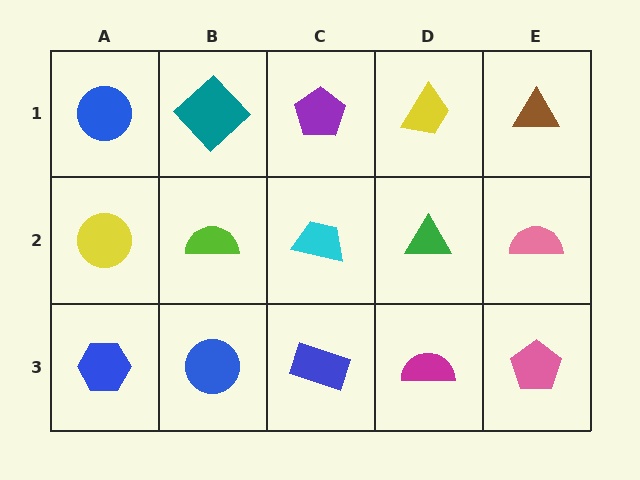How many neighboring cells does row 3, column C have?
3.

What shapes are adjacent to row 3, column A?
A yellow circle (row 2, column A), a blue circle (row 3, column B).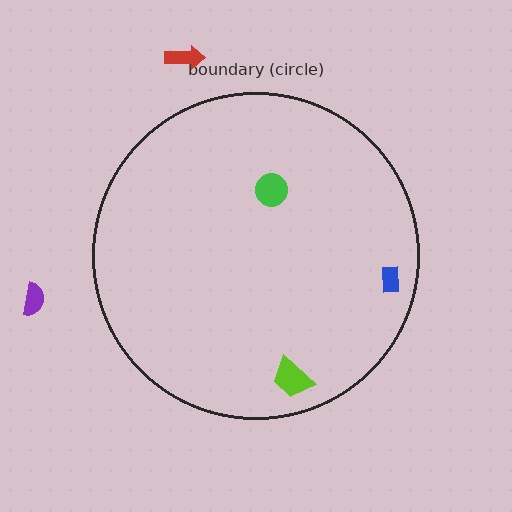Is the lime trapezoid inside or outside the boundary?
Inside.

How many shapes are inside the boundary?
3 inside, 2 outside.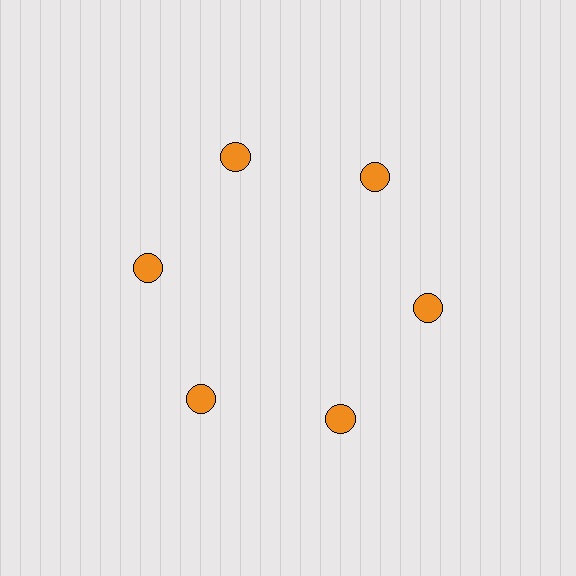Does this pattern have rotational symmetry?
Yes, this pattern has 6-fold rotational symmetry. It looks the same after rotating 60 degrees around the center.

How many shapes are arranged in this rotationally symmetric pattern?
There are 6 shapes, arranged in 6 groups of 1.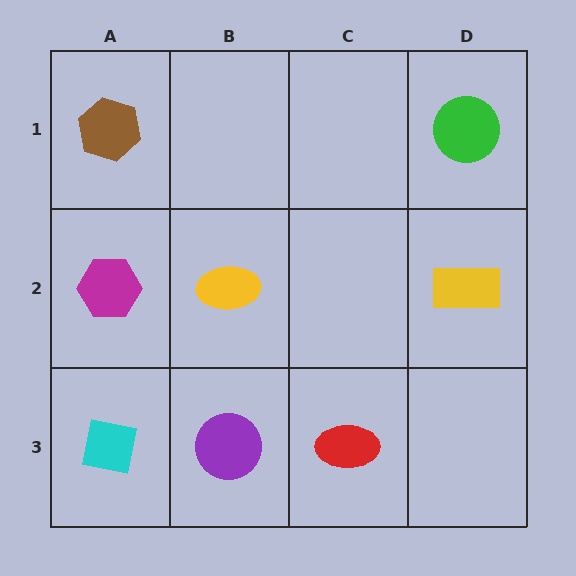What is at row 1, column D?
A green circle.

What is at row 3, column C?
A red ellipse.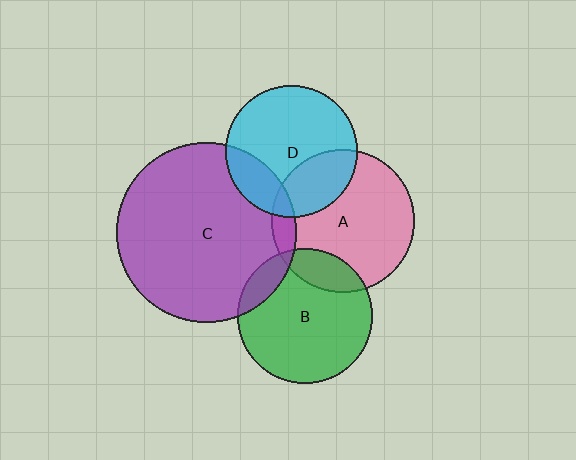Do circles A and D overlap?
Yes.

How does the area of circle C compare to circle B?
Approximately 1.8 times.